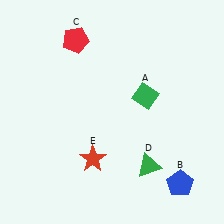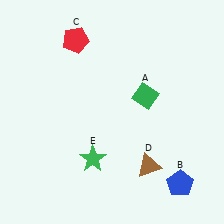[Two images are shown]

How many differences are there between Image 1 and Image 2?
There are 2 differences between the two images.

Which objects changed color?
D changed from green to brown. E changed from red to green.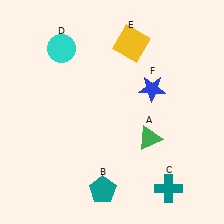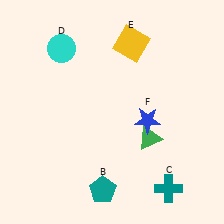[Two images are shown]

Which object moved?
The blue star (F) moved down.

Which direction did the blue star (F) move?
The blue star (F) moved down.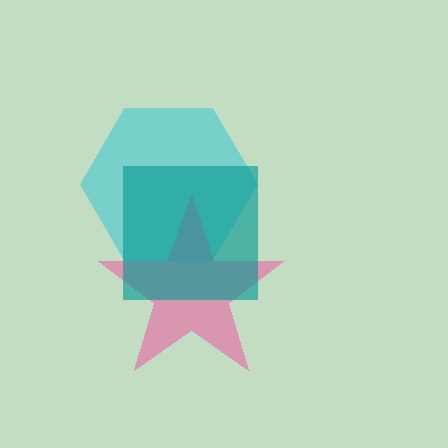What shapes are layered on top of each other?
The layered shapes are: a cyan hexagon, a pink star, a teal square.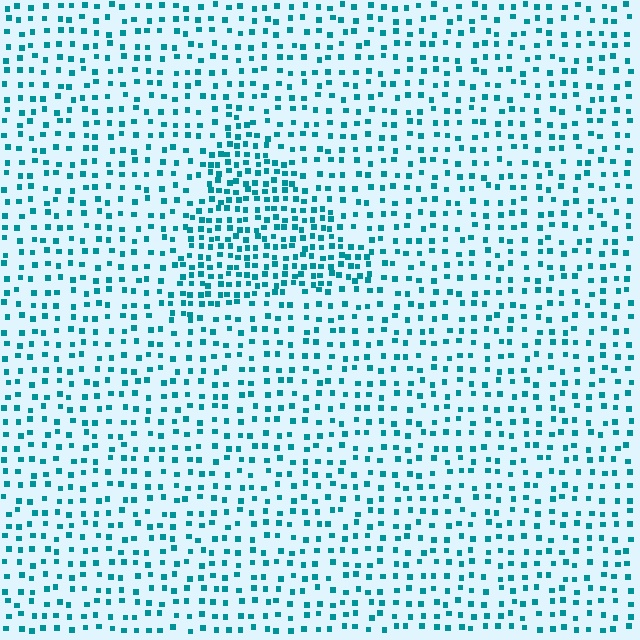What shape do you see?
I see a triangle.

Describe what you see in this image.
The image contains small teal elements arranged at two different densities. A triangle-shaped region is visible where the elements are more densely packed than the surrounding area.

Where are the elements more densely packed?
The elements are more densely packed inside the triangle boundary.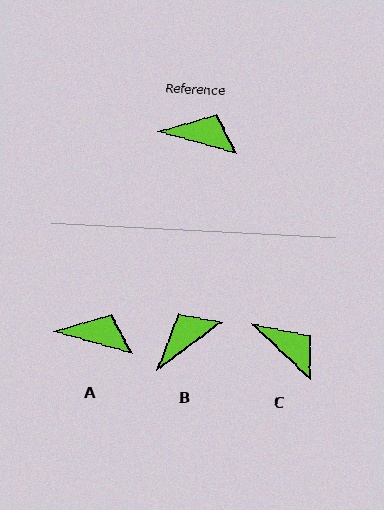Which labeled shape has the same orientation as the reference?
A.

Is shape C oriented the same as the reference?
No, it is off by about 28 degrees.